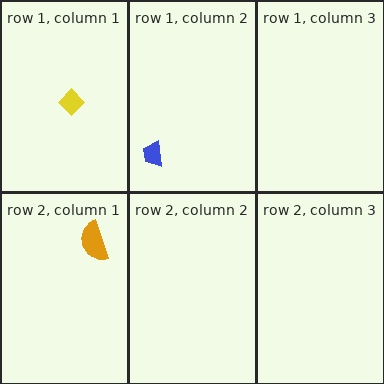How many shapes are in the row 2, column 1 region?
1.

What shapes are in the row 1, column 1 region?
The yellow diamond.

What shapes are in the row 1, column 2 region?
The blue trapezoid.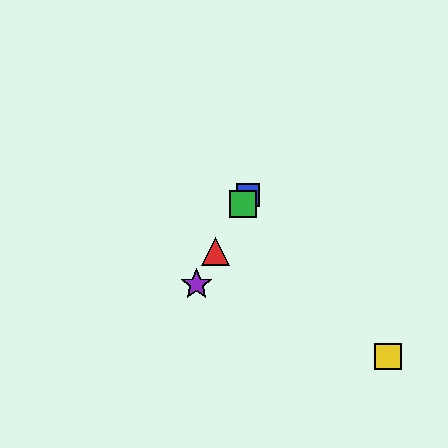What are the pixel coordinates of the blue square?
The blue square is at (248, 195).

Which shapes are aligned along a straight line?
The red triangle, the blue square, the green square, the purple star are aligned along a straight line.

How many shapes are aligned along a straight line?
4 shapes (the red triangle, the blue square, the green square, the purple star) are aligned along a straight line.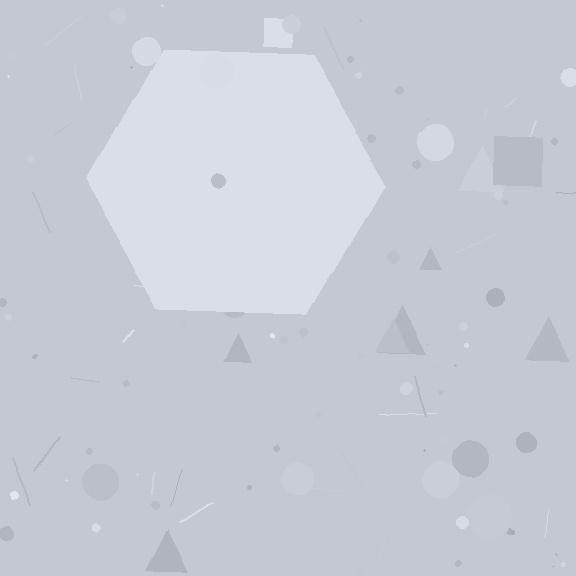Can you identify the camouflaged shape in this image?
The camouflaged shape is a hexagon.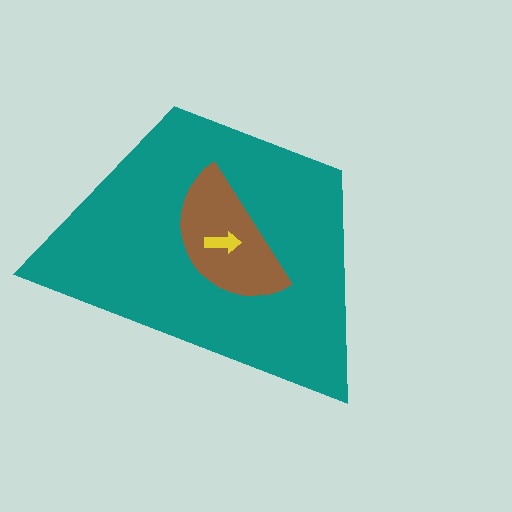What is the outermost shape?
The teal trapezoid.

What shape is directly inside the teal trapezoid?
The brown semicircle.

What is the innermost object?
The yellow arrow.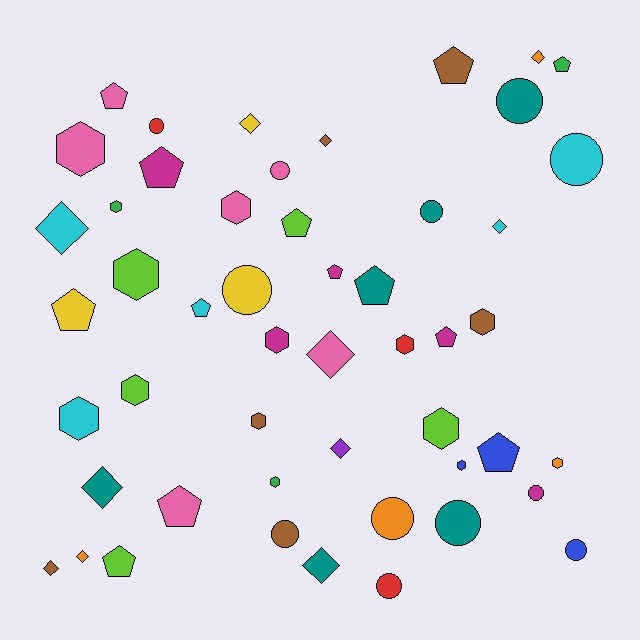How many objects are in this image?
There are 50 objects.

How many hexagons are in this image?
There are 14 hexagons.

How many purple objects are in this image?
There is 1 purple object.